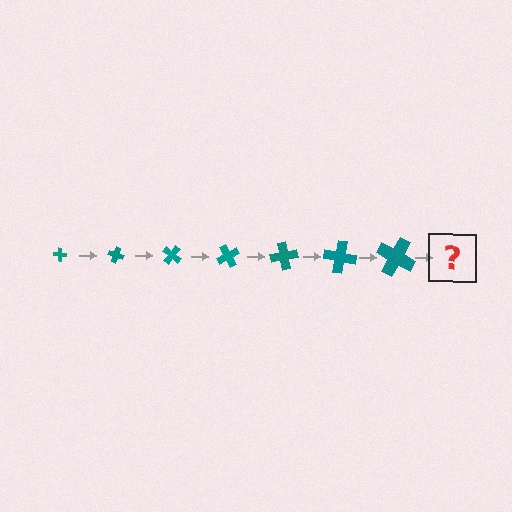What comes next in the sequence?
The next element should be a cross, larger than the previous one and rotated 140 degrees from the start.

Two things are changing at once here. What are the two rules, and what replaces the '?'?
The two rules are that the cross grows larger each step and it rotates 20 degrees each step. The '?' should be a cross, larger than the previous one and rotated 140 degrees from the start.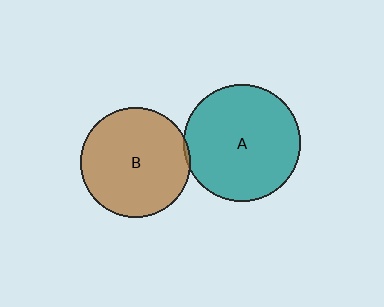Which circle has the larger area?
Circle A (teal).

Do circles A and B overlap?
Yes.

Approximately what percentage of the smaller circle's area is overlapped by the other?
Approximately 5%.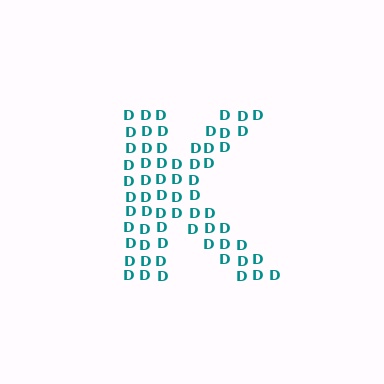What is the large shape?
The large shape is the letter K.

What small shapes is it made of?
It is made of small letter D's.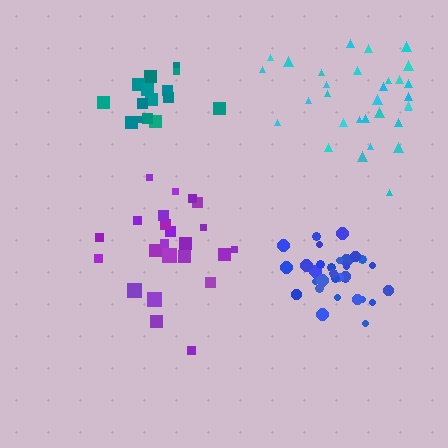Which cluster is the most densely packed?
Blue.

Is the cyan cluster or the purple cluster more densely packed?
Purple.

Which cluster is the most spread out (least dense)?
Cyan.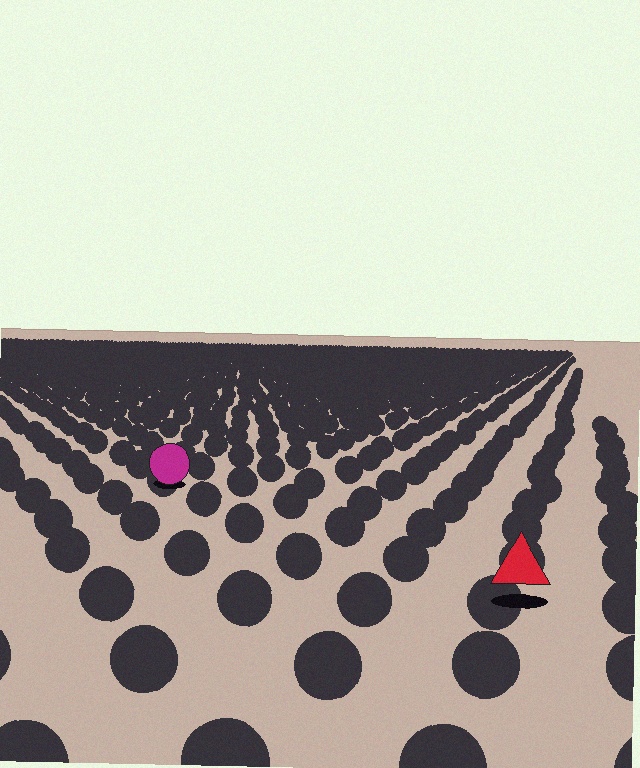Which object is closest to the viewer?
The red triangle is closest. The texture marks near it are larger and more spread out.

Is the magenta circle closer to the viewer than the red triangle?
No. The red triangle is closer — you can tell from the texture gradient: the ground texture is coarser near it.